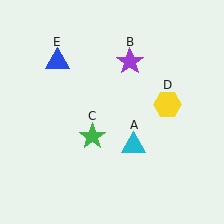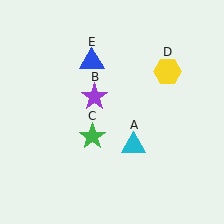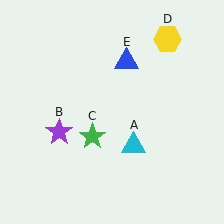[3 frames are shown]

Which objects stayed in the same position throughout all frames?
Cyan triangle (object A) and green star (object C) remained stationary.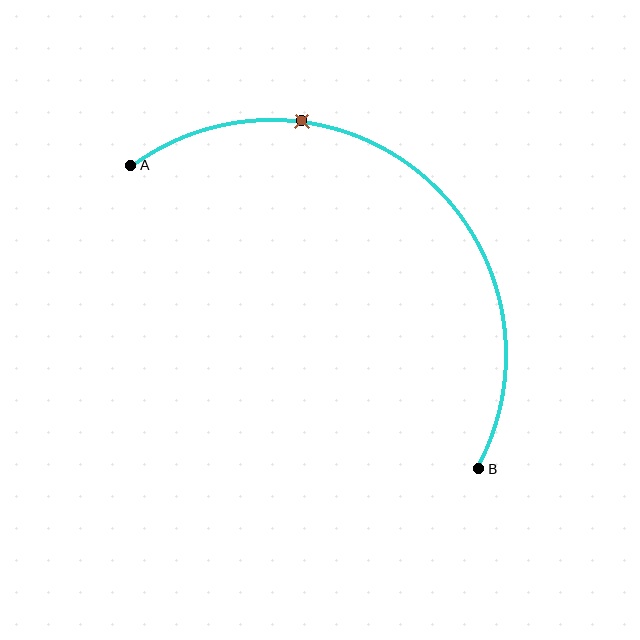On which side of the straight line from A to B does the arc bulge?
The arc bulges above and to the right of the straight line connecting A and B.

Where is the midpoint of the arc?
The arc midpoint is the point on the curve farthest from the straight line joining A and B. It sits above and to the right of that line.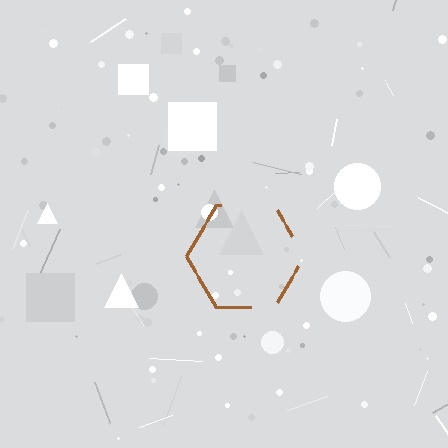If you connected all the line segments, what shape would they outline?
They would outline a hexagon.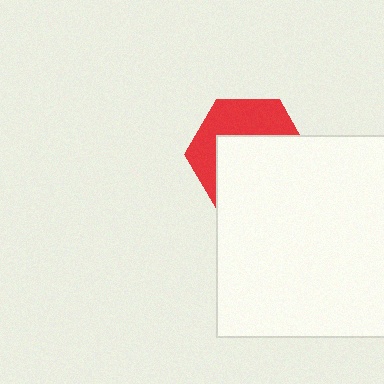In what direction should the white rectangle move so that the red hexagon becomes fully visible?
The white rectangle should move down. That is the shortest direction to clear the overlap and leave the red hexagon fully visible.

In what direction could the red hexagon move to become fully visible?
The red hexagon could move up. That would shift it out from behind the white rectangle entirely.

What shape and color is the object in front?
The object in front is a white rectangle.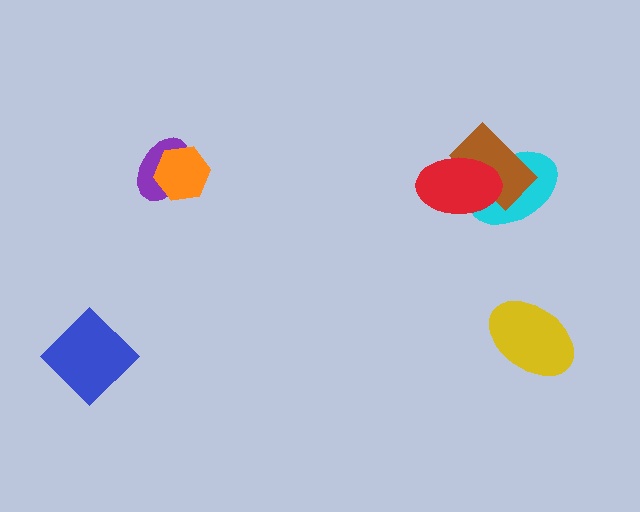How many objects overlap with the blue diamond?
0 objects overlap with the blue diamond.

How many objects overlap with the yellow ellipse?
0 objects overlap with the yellow ellipse.